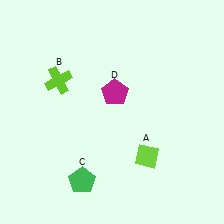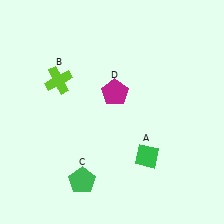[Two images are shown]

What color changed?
The diamond (A) changed from lime in Image 1 to green in Image 2.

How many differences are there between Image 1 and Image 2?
There is 1 difference between the two images.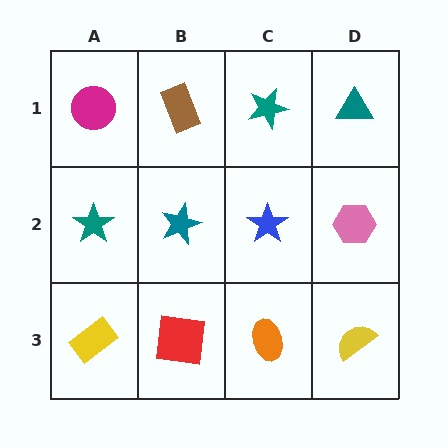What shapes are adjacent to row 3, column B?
A teal star (row 2, column B), a yellow rectangle (row 3, column A), an orange ellipse (row 3, column C).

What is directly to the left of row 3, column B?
A yellow rectangle.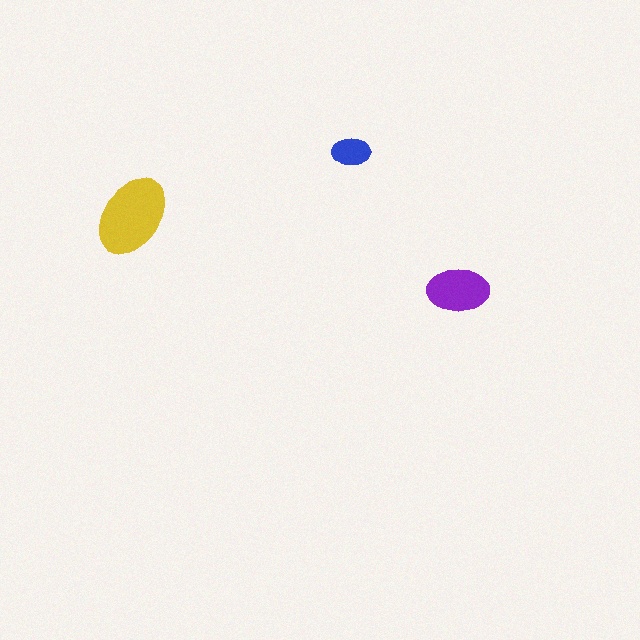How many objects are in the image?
There are 3 objects in the image.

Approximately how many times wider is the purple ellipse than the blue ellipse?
About 1.5 times wider.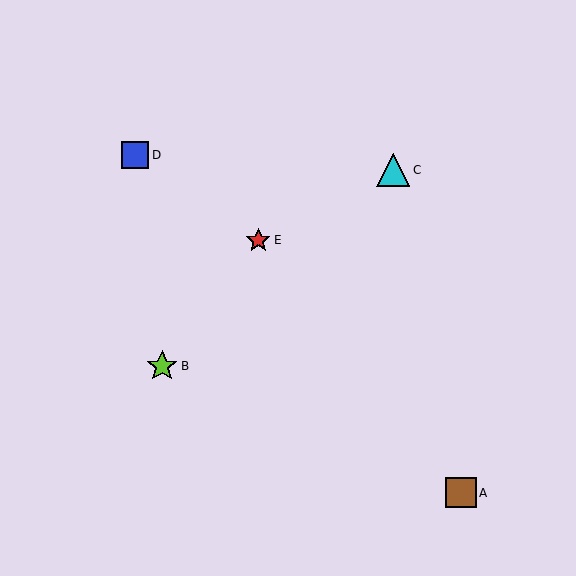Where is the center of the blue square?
The center of the blue square is at (135, 155).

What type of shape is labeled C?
Shape C is a cyan triangle.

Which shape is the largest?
The cyan triangle (labeled C) is the largest.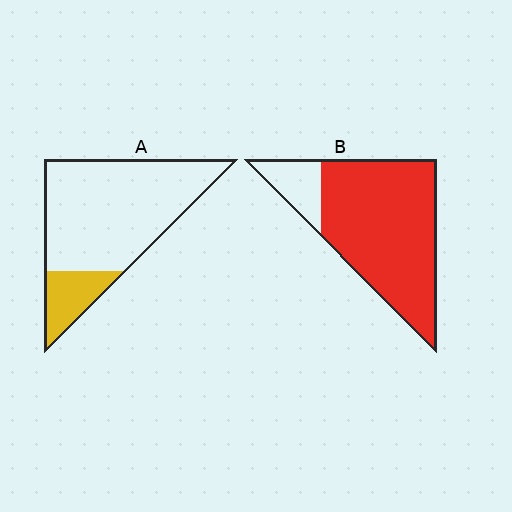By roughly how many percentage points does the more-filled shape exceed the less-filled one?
By roughly 65 percentage points (B over A).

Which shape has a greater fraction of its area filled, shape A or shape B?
Shape B.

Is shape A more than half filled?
No.